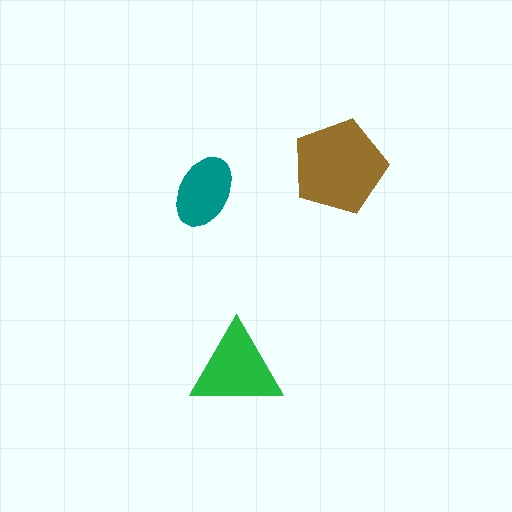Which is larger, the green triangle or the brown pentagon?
The brown pentagon.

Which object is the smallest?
The teal ellipse.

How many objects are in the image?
There are 3 objects in the image.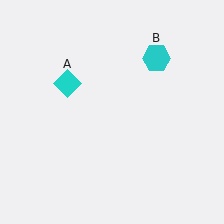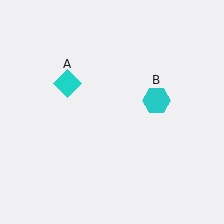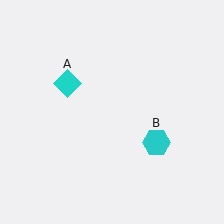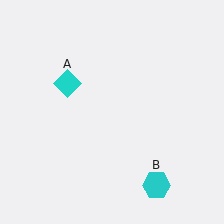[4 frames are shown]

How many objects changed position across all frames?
1 object changed position: cyan hexagon (object B).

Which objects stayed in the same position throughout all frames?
Cyan diamond (object A) remained stationary.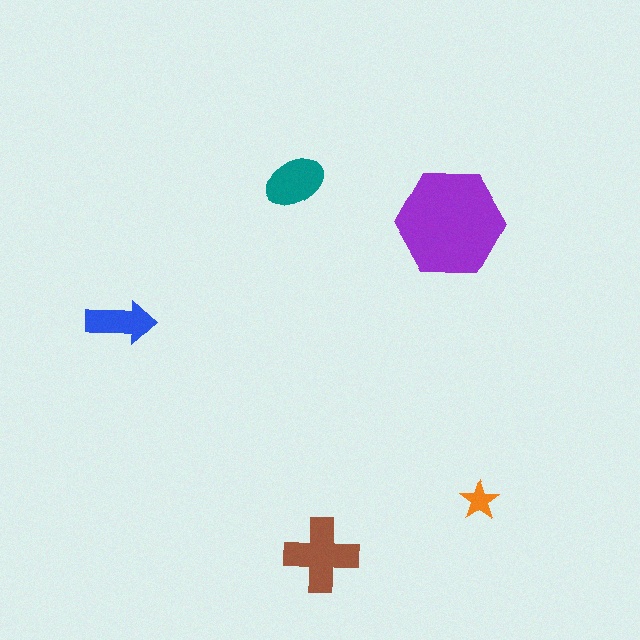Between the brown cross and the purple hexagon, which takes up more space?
The purple hexagon.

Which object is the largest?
The purple hexagon.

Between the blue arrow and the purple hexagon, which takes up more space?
The purple hexagon.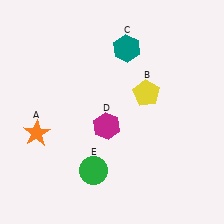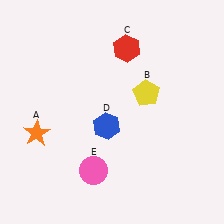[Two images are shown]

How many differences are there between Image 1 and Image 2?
There are 3 differences between the two images.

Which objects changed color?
C changed from teal to red. D changed from magenta to blue. E changed from green to pink.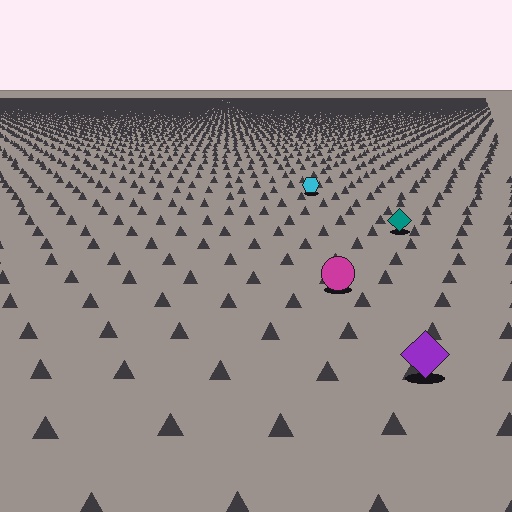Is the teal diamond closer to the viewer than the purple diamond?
No. The purple diamond is closer — you can tell from the texture gradient: the ground texture is coarser near it.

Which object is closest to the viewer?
The purple diamond is closest. The texture marks near it are larger and more spread out.